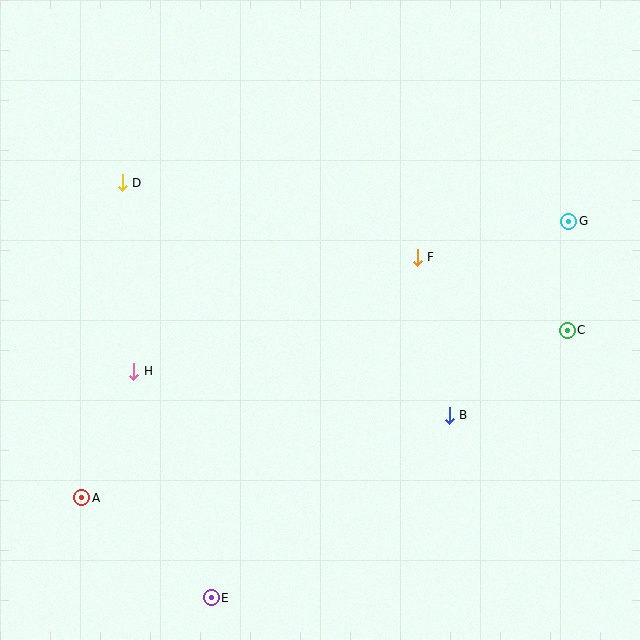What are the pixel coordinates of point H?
Point H is at (134, 371).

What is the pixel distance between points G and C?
The distance between G and C is 109 pixels.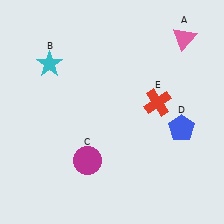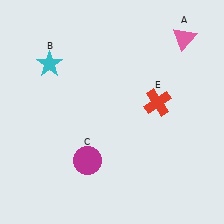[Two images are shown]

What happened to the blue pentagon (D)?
The blue pentagon (D) was removed in Image 2. It was in the bottom-right area of Image 1.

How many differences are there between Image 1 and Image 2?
There is 1 difference between the two images.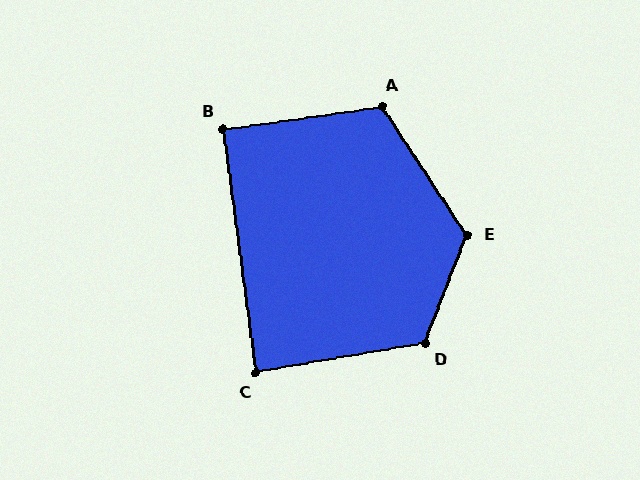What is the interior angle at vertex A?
Approximately 115 degrees (obtuse).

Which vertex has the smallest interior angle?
C, at approximately 88 degrees.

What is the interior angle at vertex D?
Approximately 121 degrees (obtuse).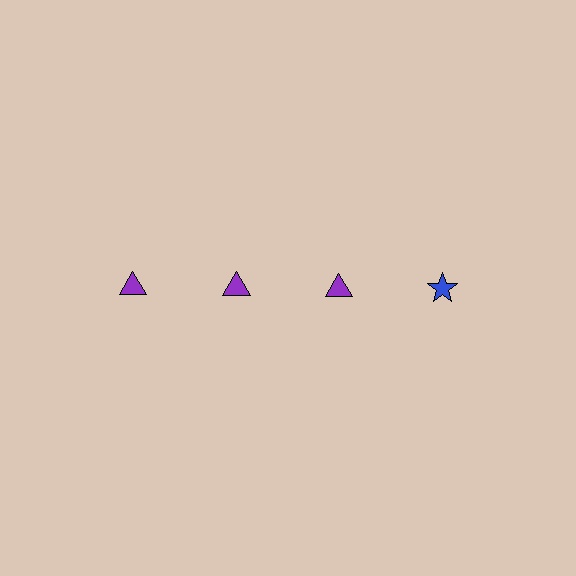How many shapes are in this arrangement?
There are 4 shapes arranged in a grid pattern.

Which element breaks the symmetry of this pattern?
The blue star in the top row, second from right column breaks the symmetry. All other shapes are purple triangles.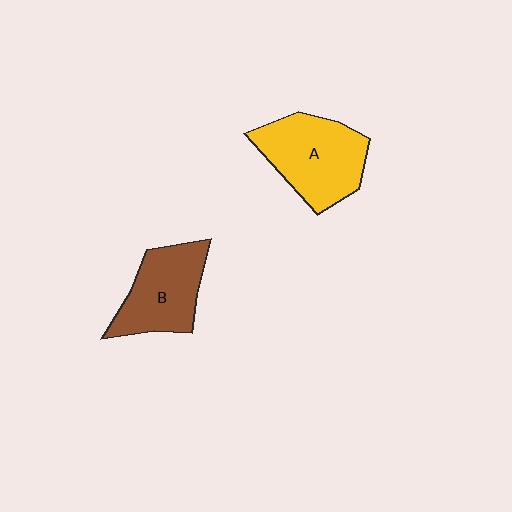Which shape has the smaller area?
Shape B (brown).